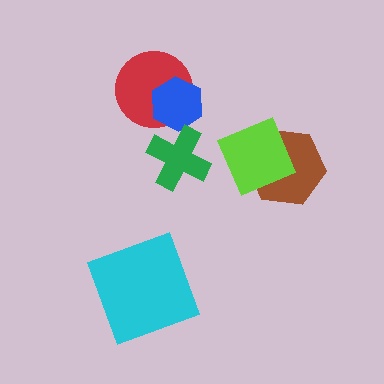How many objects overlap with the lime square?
1 object overlaps with the lime square.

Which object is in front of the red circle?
The blue hexagon is in front of the red circle.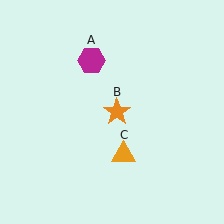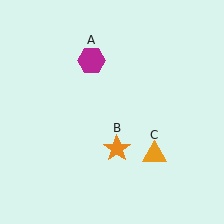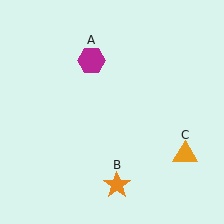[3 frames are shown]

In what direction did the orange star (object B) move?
The orange star (object B) moved down.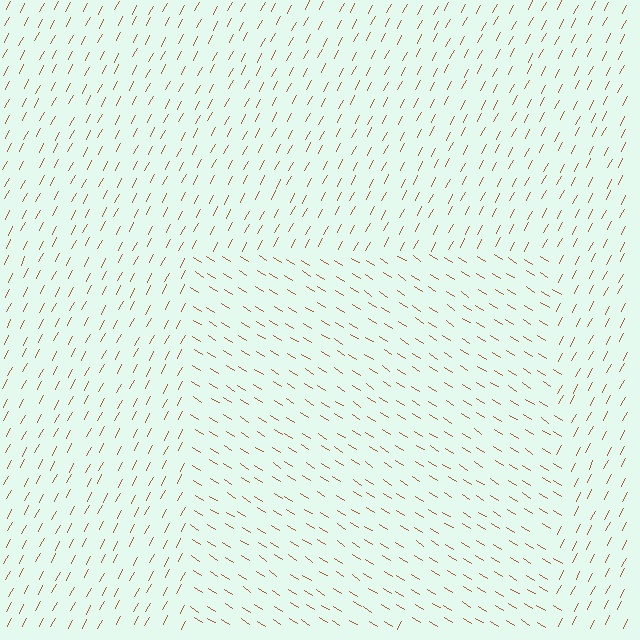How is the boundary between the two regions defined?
The boundary is defined purely by a change in line orientation (approximately 85 degrees difference). All lines are the same color and thickness.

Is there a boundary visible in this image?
Yes, there is a texture boundary formed by a change in line orientation.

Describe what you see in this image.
The image is filled with small brown line segments. A rectangle region in the image has lines oriented differently from the surrounding lines, creating a visible texture boundary.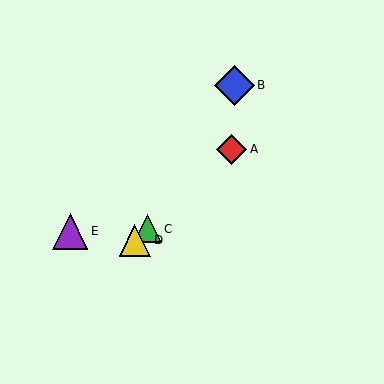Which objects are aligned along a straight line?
Objects A, C, D are aligned along a straight line.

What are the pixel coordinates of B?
Object B is at (235, 85).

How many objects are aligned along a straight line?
3 objects (A, C, D) are aligned along a straight line.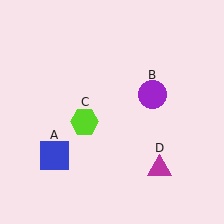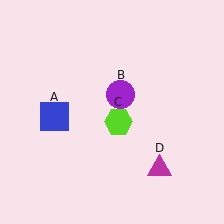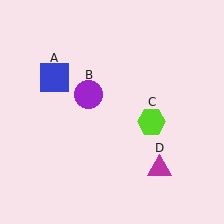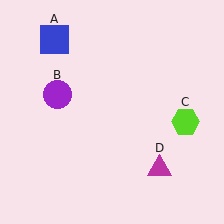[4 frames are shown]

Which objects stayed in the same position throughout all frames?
Magenta triangle (object D) remained stationary.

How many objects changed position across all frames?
3 objects changed position: blue square (object A), purple circle (object B), lime hexagon (object C).